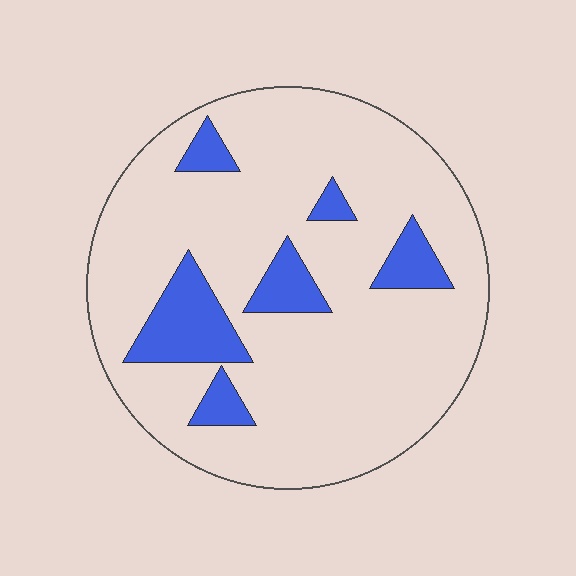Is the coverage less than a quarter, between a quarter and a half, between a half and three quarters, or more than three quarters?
Less than a quarter.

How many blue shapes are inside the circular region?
6.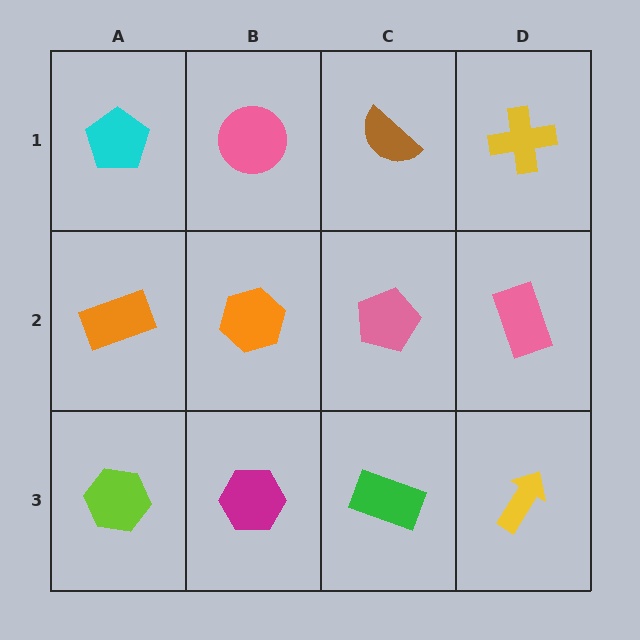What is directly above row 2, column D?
A yellow cross.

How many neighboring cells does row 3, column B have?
3.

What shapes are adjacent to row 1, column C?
A pink pentagon (row 2, column C), a pink circle (row 1, column B), a yellow cross (row 1, column D).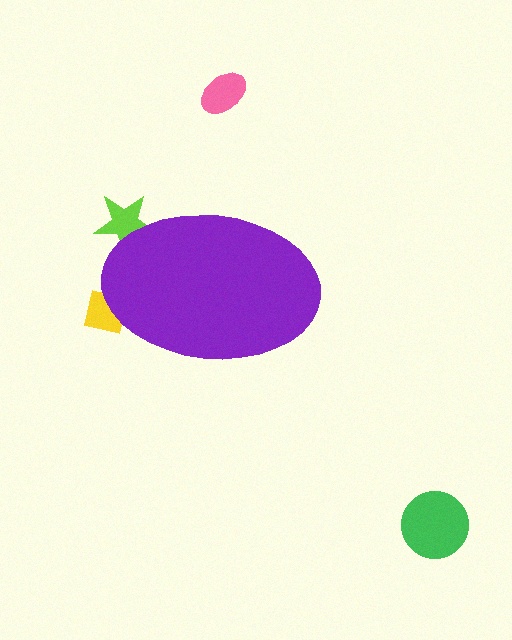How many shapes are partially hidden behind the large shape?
2 shapes are partially hidden.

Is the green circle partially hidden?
No, the green circle is fully visible.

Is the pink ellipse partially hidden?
No, the pink ellipse is fully visible.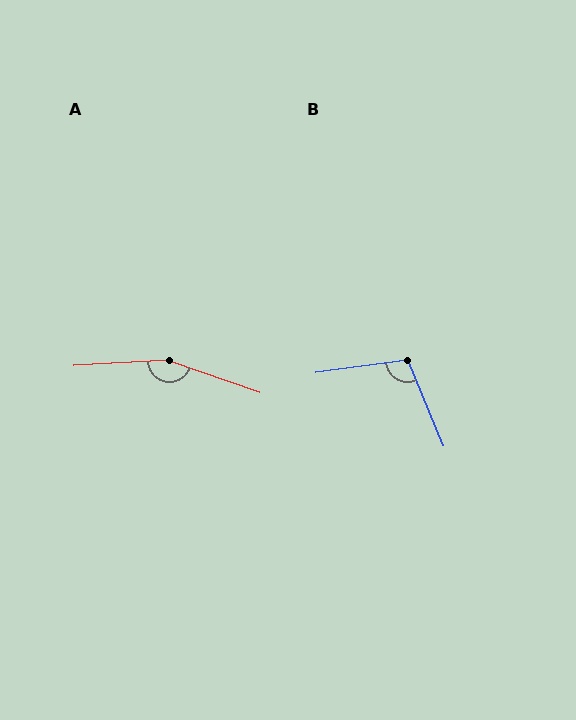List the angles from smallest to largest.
B (105°), A (157°).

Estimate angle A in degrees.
Approximately 157 degrees.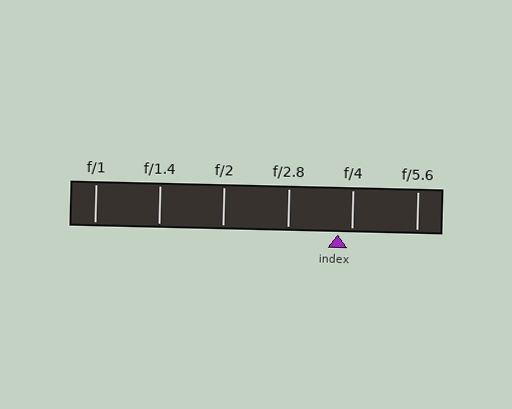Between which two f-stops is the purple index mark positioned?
The index mark is between f/2.8 and f/4.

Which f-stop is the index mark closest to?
The index mark is closest to f/4.